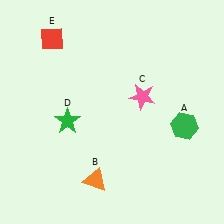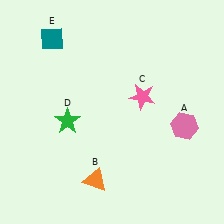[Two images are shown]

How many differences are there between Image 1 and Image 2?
There are 2 differences between the two images.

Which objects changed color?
A changed from green to pink. E changed from red to teal.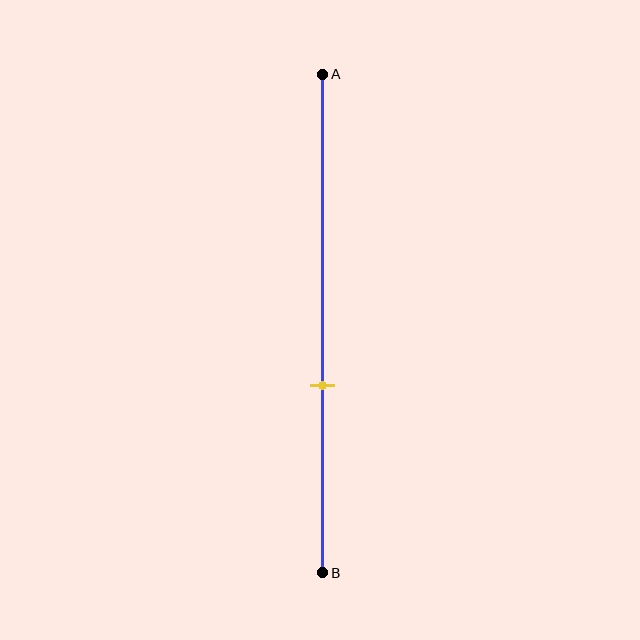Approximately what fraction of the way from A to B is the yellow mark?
The yellow mark is approximately 60% of the way from A to B.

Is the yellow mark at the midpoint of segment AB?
No, the mark is at about 60% from A, not at the 50% midpoint.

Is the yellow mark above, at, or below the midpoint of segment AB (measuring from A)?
The yellow mark is below the midpoint of segment AB.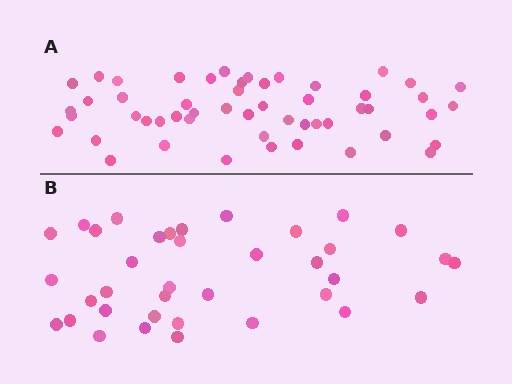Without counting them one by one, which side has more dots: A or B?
Region A (the top region) has more dots.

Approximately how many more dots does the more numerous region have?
Region A has approximately 15 more dots than region B.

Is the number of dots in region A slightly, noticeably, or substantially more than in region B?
Region A has noticeably more, but not dramatically so. The ratio is roughly 1.4 to 1.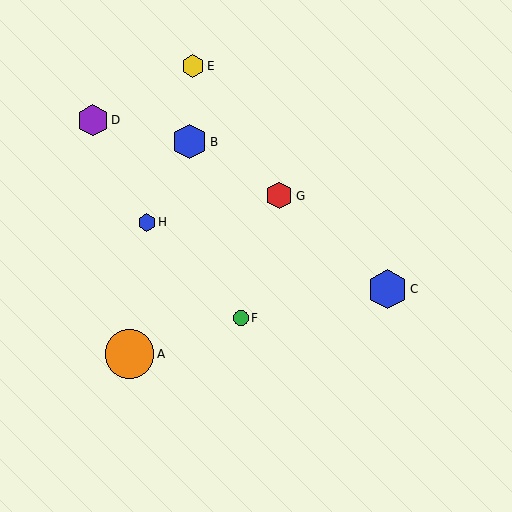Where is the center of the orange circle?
The center of the orange circle is at (129, 354).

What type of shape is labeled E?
Shape E is a yellow hexagon.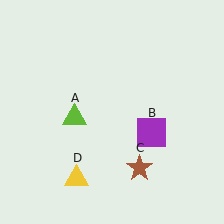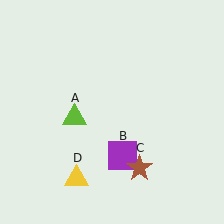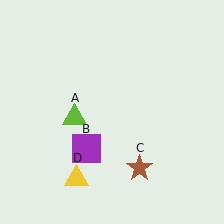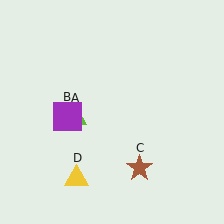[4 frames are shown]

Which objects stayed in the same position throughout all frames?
Lime triangle (object A) and brown star (object C) and yellow triangle (object D) remained stationary.